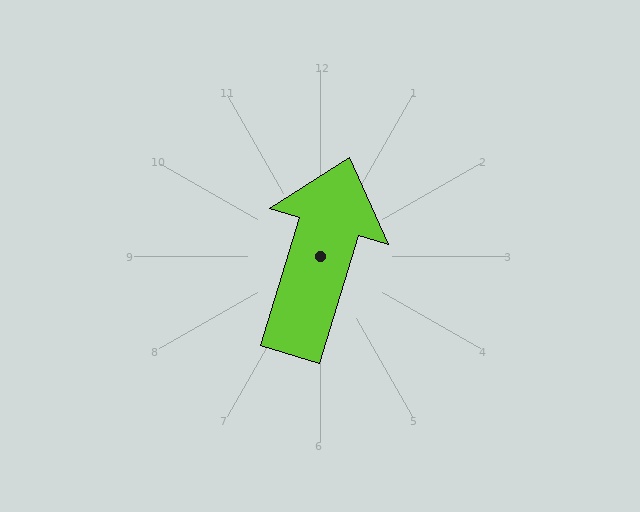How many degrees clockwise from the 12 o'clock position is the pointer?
Approximately 17 degrees.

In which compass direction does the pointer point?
North.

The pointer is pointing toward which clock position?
Roughly 1 o'clock.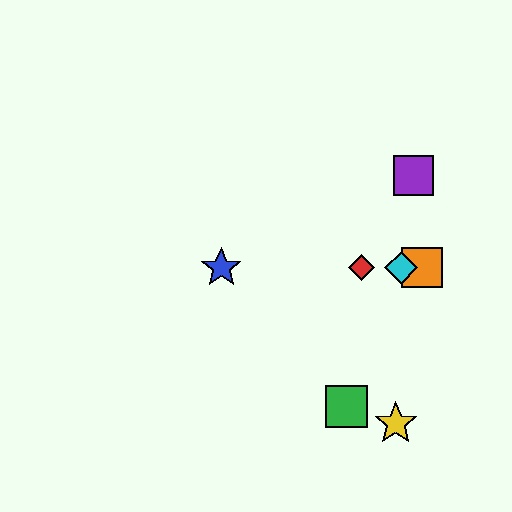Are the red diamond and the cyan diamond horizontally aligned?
Yes, both are at y≈268.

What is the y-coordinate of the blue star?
The blue star is at y≈268.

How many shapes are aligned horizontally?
4 shapes (the red diamond, the blue star, the orange square, the cyan diamond) are aligned horizontally.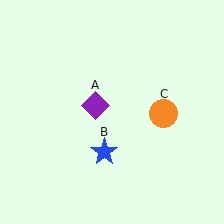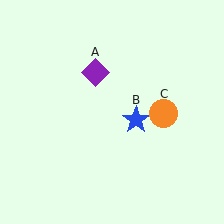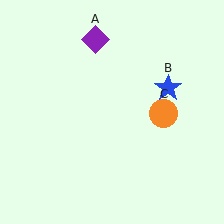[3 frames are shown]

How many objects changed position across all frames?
2 objects changed position: purple diamond (object A), blue star (object B).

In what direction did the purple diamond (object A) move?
The purple diamond (object A) moved up.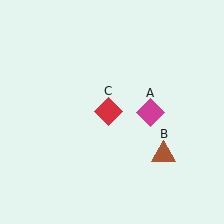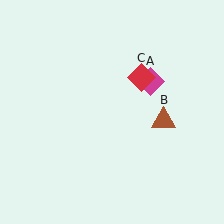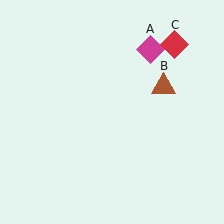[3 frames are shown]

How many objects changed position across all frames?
3 objects changed position: magenta diamond (object A), brown triangle (object B), red diamond (object C).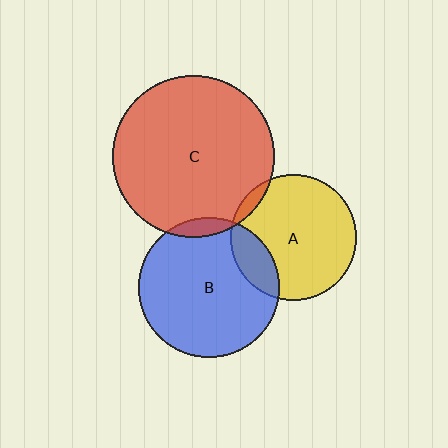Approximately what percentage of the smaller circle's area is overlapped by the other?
Approximately 20%.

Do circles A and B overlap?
Yes.